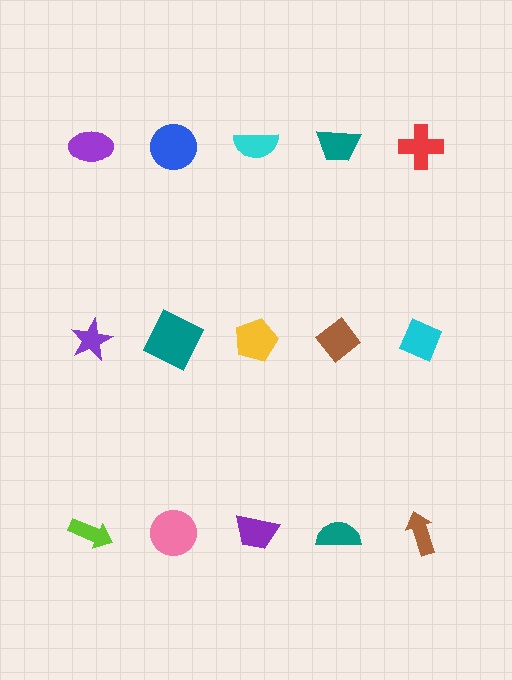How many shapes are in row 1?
5 shapes.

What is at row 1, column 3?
A cyan semicircle.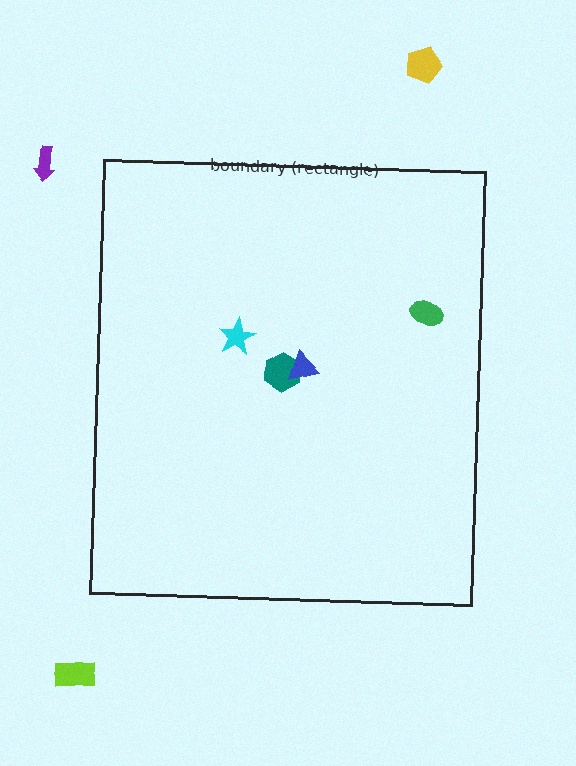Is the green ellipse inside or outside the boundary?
Inside.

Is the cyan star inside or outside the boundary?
Inside.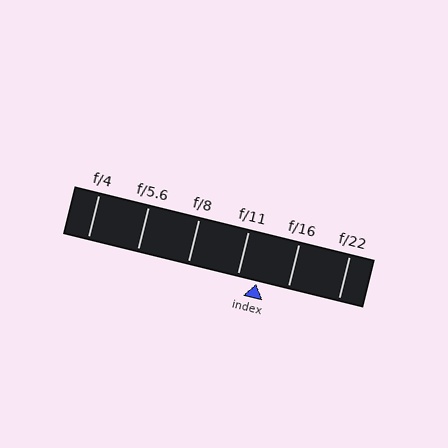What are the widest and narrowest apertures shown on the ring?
The widest aperture shown is f/4 and the narrowest is f/22.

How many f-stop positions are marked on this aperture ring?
There are 6 f-stop positions marked.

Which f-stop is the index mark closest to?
The index mark is closest to f/11.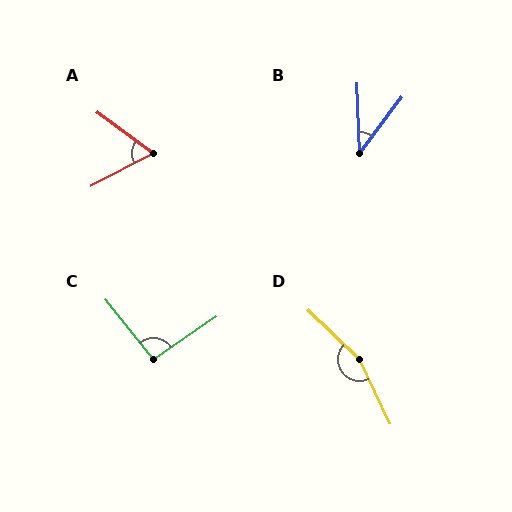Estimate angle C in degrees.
Approximately 94 degrees.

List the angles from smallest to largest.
B (39°), A (64°), C (94°), D (159°).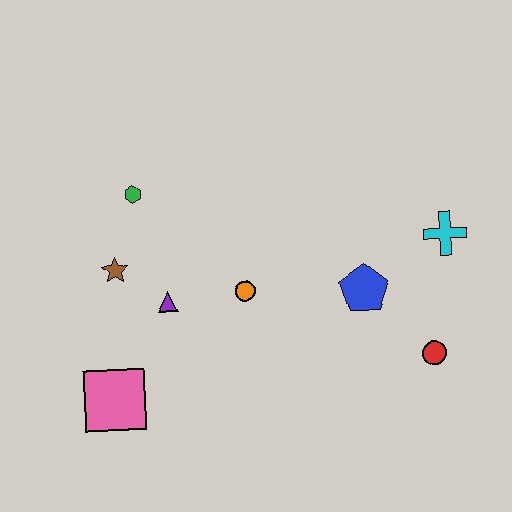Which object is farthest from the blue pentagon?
The pink square is farthest from the blue pentagon.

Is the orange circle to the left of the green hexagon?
No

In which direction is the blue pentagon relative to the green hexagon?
The blue pentagon is to the right of the green hexagon.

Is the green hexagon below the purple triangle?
No